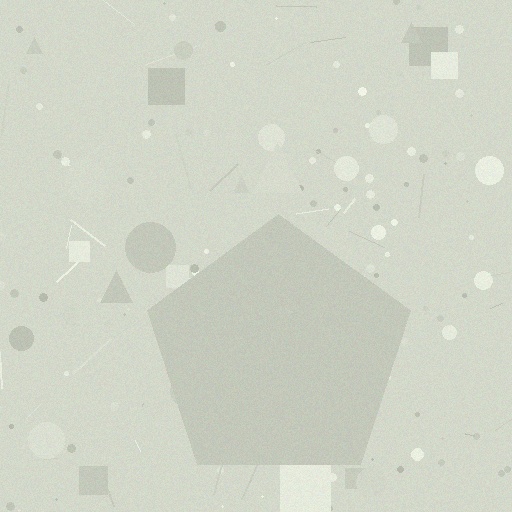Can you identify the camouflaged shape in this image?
The camouflaged shape is a pentagon.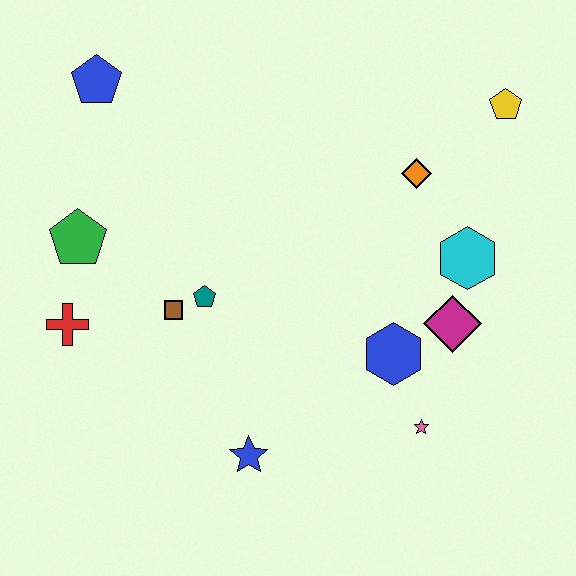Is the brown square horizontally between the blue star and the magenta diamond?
No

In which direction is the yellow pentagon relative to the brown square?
The yellow pentagon is to the right of the brown square.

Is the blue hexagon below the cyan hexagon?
Yes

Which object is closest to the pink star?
The blue hexagon is closest to the pink star.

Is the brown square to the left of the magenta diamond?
Yes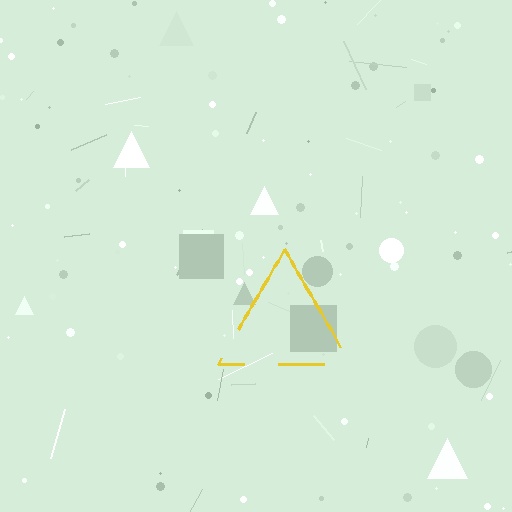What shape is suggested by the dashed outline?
The dashed outline suggests a triangle.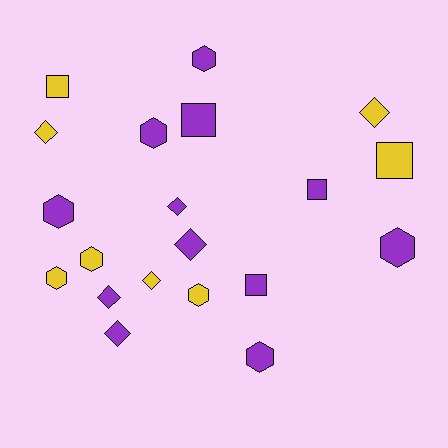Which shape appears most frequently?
Hexagon, with 8 objects.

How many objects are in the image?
There are 20 objects.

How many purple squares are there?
There are 3 purple squares.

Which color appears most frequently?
Purple, with 12 objects.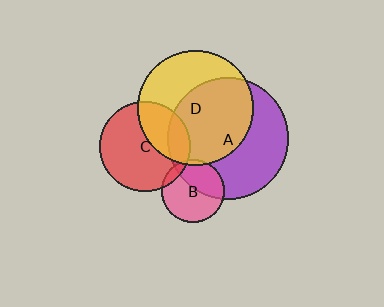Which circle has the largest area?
Circle A (purple).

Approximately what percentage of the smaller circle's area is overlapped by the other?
Approximately 5%.